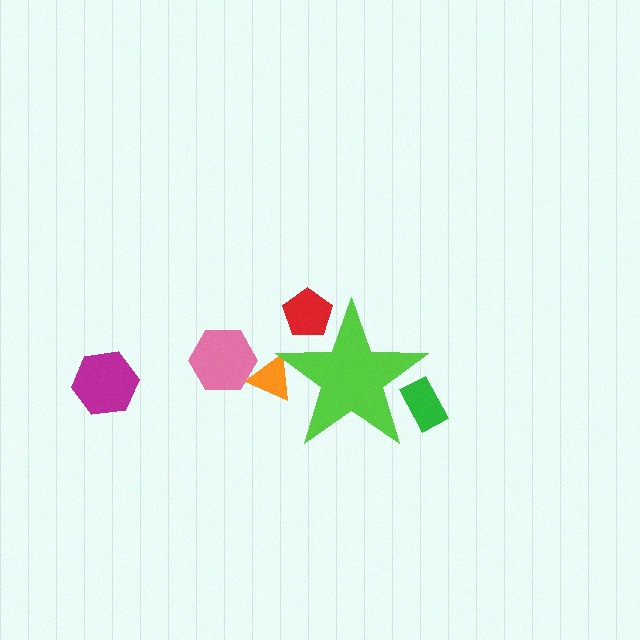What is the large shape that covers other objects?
A lime star.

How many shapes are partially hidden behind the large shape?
3 shapes are partially hidden.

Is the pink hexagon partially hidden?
No, the pink hexagon is fully visible.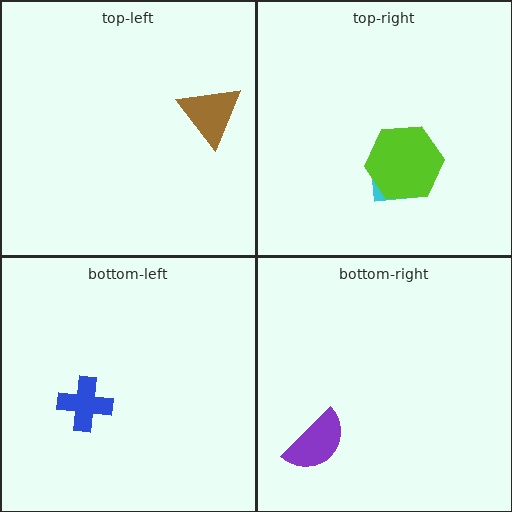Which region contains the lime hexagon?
The top-right region.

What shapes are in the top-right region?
The cyan square, the lime hexagon.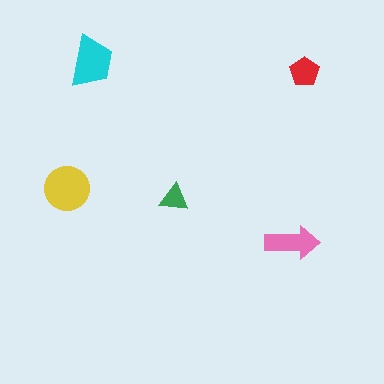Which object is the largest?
The yellow circle.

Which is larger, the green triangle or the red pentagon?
The red pentagon.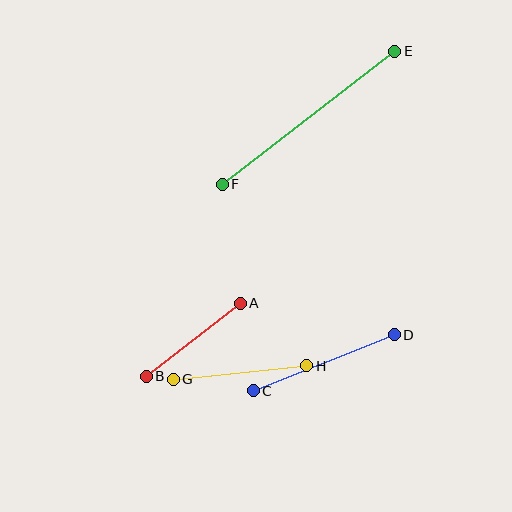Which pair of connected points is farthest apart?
Points E and F are farthest apart.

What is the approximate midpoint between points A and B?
The midpoint is at approximately (193, 340) pixels.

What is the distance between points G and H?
The distance is approximately 134 pixels.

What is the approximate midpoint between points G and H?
The midpoint is at approximately (240, 372) pixels.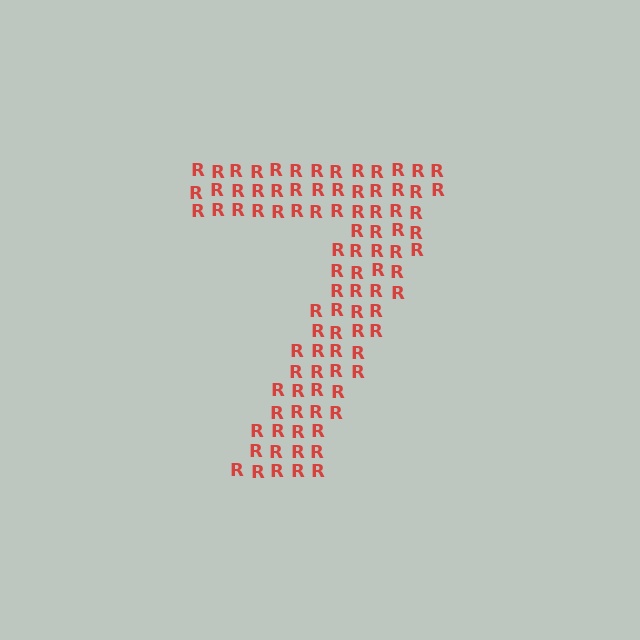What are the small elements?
The small elements are letter R's.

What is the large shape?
The large shape is the digit 7.